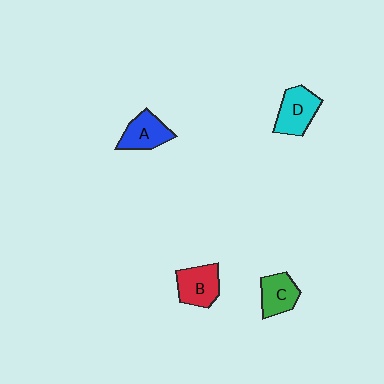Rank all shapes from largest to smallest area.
From largest to smallest: D (cyan), B (red), A (blue), C (green).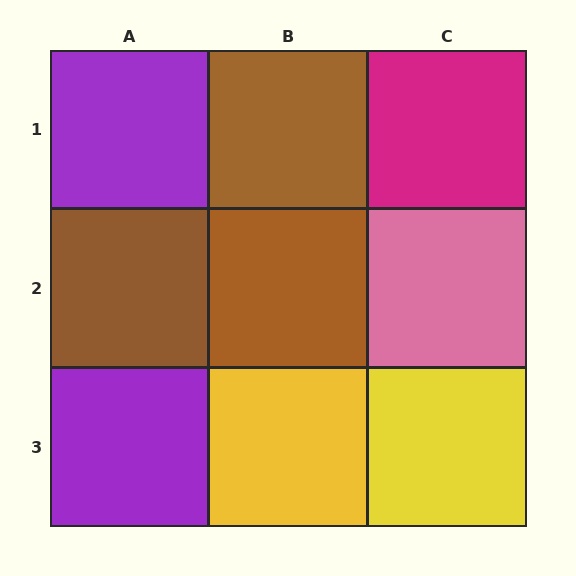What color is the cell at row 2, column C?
Pink.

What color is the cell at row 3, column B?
Yellow.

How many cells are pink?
1 cell is pink.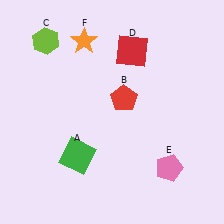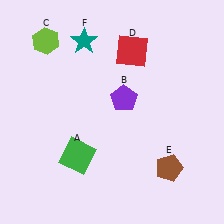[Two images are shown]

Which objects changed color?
B changed from red to purple. E changed from pink to brown. F changed from orange to teal.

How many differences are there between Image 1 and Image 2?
There are 3 differences between the two images.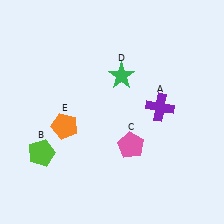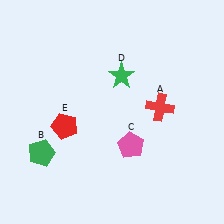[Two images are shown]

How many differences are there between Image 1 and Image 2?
There are 3 differences between the two images.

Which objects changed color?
A changed from purple to red. B changed from lime to green. E changed from orange to red.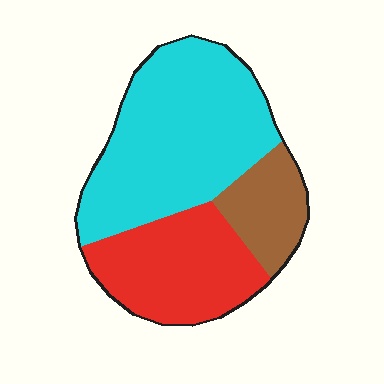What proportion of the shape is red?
Red covers 31% of the shape.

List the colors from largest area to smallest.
From largest to smallest: cyan, red, brown.